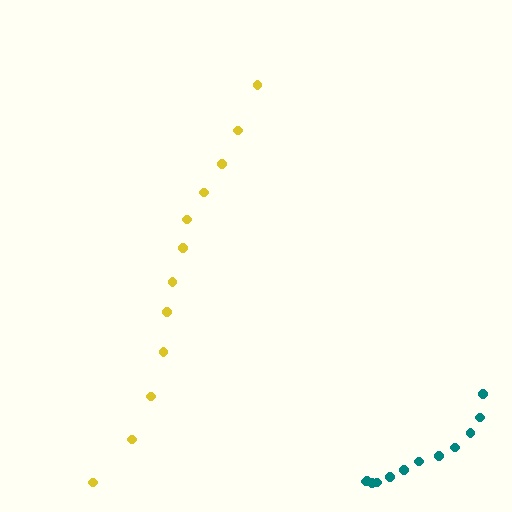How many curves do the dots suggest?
There are 2 distinct paths.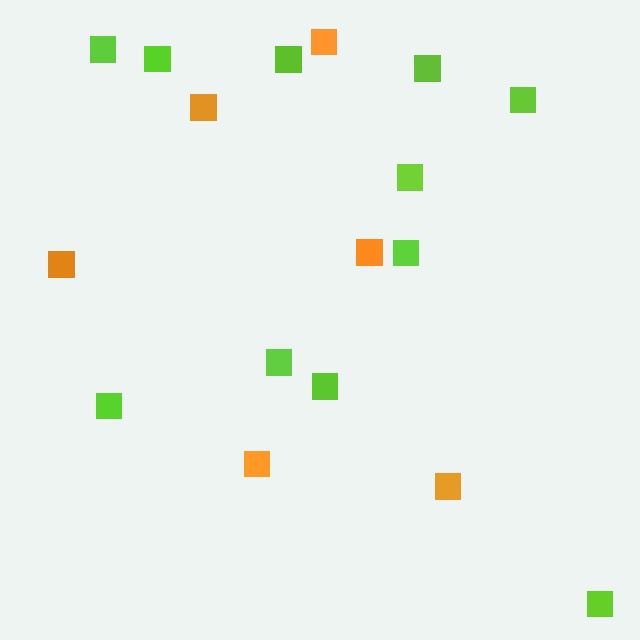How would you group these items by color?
There are 2 groups: one group of lime squares (11) and one group of orange squares (6).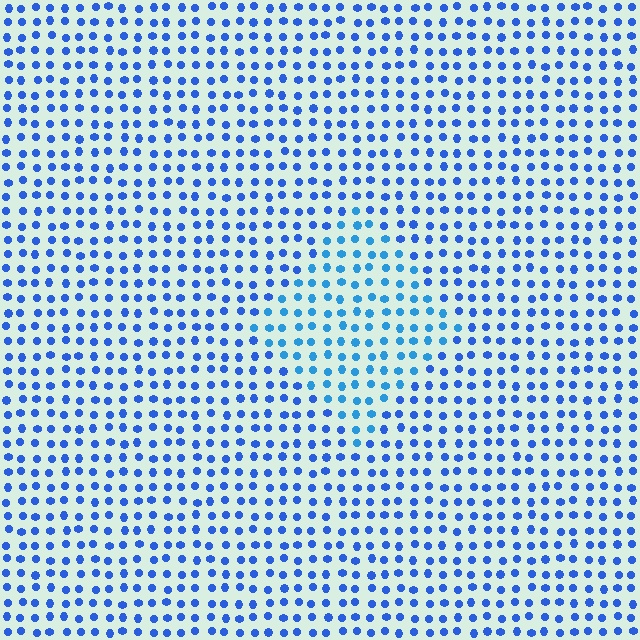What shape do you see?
I see a diamond.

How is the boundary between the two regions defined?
The boundary is defined purely by a slight shift in hue (about 20 degrees). Spacing, size, and orientation are identical on both sides.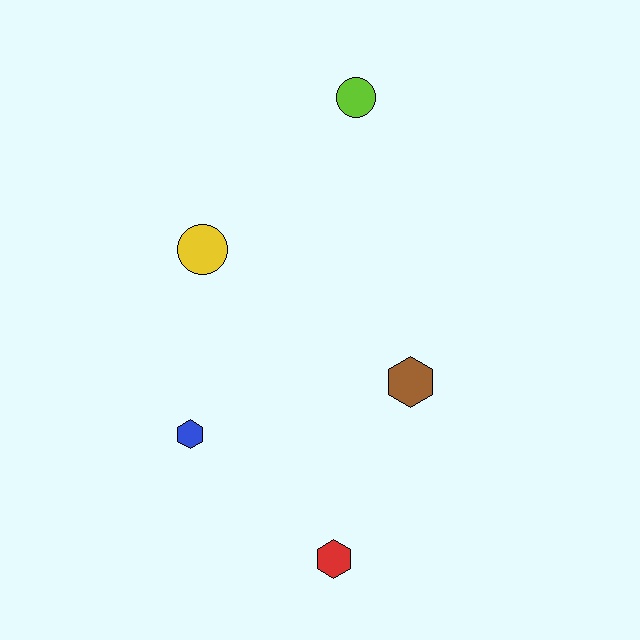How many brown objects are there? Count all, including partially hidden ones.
There is 1 brown object.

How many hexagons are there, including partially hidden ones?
There are 3 hexagons.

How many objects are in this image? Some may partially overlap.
There are 5 objects.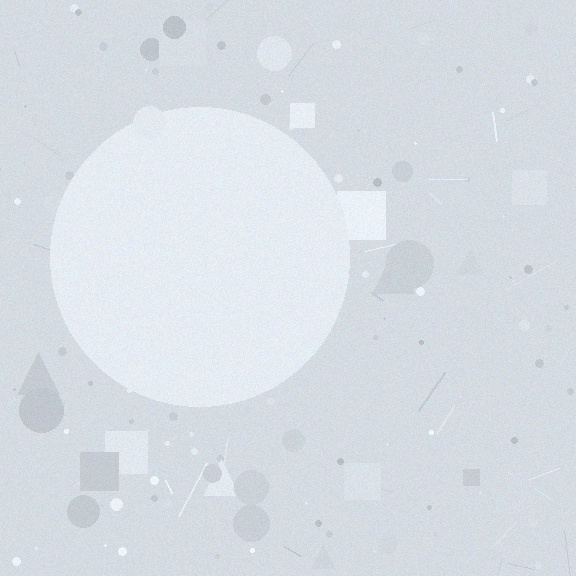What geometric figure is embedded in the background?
A circle is embedded in the background.